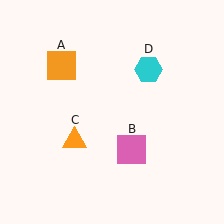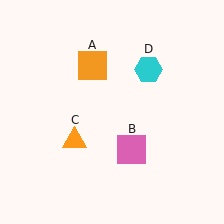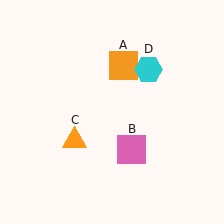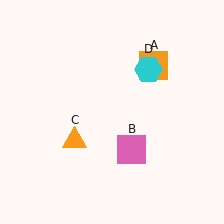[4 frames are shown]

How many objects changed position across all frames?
1 object changed position: orange square (object A).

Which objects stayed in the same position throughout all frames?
Pink square (object B) and orange triangle (object C) and cyan hexagon (object D) remained stationary.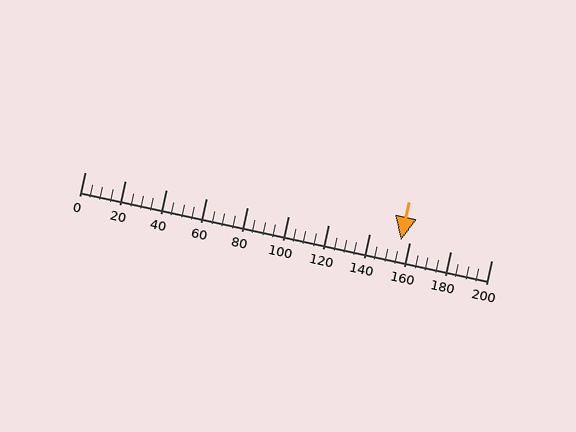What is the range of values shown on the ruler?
The ruler shows values from 0 to 200.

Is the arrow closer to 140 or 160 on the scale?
The arrow is closer to 160.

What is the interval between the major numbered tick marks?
The major tick marks are spaced 20 units apart.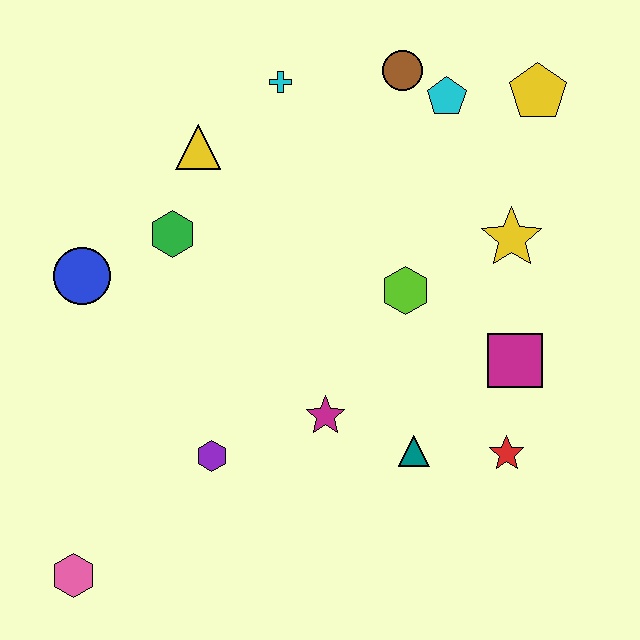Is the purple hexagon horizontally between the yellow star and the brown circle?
No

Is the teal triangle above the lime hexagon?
No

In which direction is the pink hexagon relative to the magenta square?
The pink hexagon is to the left of the magenta square.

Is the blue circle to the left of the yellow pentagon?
Yes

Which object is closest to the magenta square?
The red star is closest to the magenta square.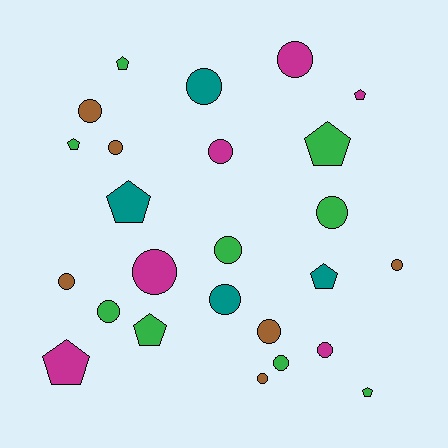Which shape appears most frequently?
Circle, with 16 objects.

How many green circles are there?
There are 4 green circles.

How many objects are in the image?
There are 25 objects.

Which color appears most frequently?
Green, with 9 objects.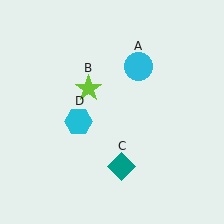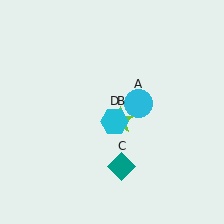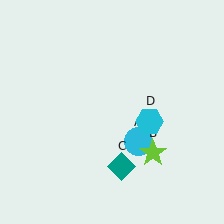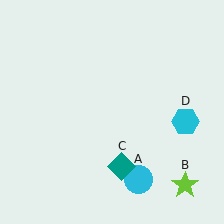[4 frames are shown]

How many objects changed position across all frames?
3 objects changed position: cyan circle (object A), lime star (object B), cyan hexagon (object D).